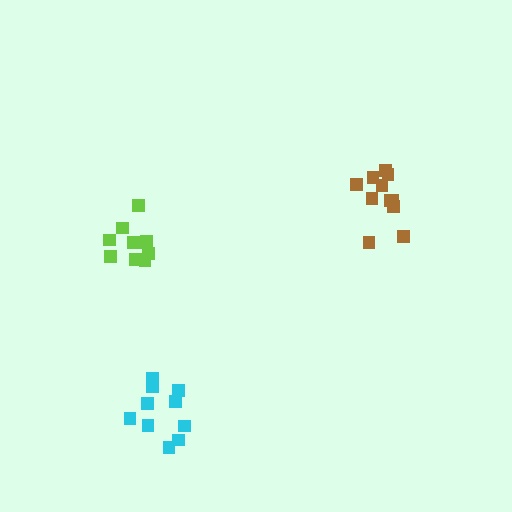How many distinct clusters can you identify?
There are 3 distinct clusters.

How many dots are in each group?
Group 1: 10 dots, Group 2: 11 dots, Group 3: 10 dots (31 total).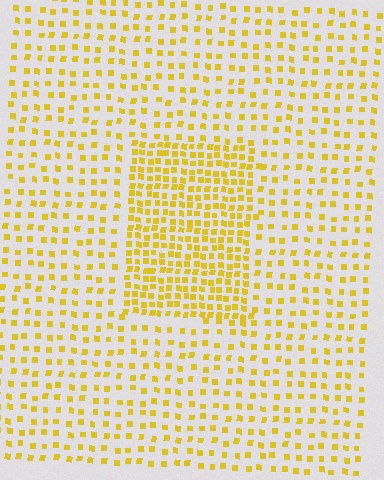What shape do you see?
I see a rectangle.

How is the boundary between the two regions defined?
The boundary is defined by a change in element density (approximately 2.1x ratio). All elements are the same color, size, and shape.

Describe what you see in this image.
The image contains small yellow elements arranged at two different densities. A rectangle-shaped region is visible where the elements are more densely packed than the surrounding area.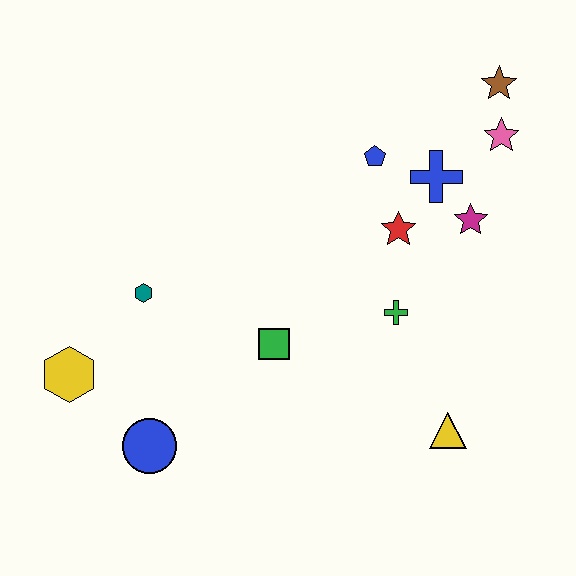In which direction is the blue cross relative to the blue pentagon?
The blue cross is to the right of the blue pentagon.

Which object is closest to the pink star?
The brown star is closest to the pink star.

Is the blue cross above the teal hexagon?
Yes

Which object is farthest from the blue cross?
The yellow hexagon is farthest from the blue cross.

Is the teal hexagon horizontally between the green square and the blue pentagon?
No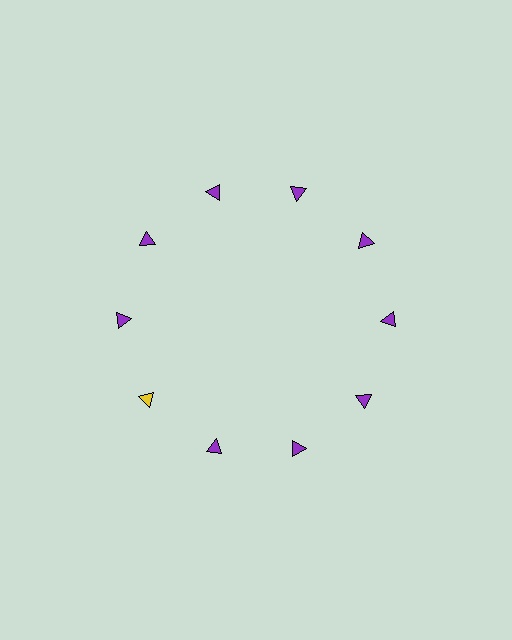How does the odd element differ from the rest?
It has a different color: yellow instead of purple.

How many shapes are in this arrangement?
There are 10 shapes arranged in a ring pattern.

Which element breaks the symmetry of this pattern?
The yellow triangle at roughly the 8 o'clock position breaks the symmetry. All other shapes are purple triangles.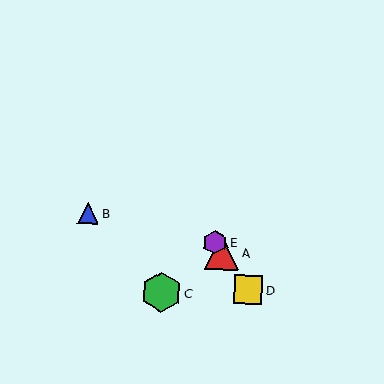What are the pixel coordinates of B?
Object B is at (88, 213).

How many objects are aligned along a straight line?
3 objects (A, D, E) are aligned along a straight line.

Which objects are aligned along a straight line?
Objects A, D, E are aligned along a straight line.